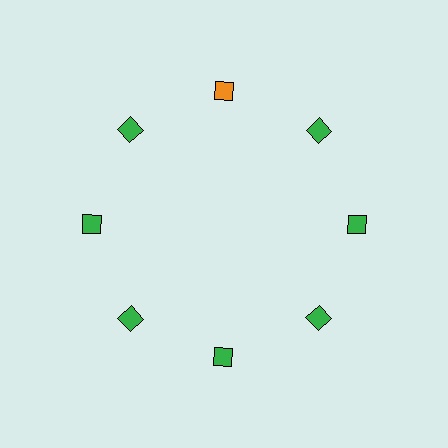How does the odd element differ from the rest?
It has a different color: orange instead of green.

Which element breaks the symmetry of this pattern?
The orange diamond at roughly the 12 o'clock position breaks the symmetry. All other shapes are green diamonds.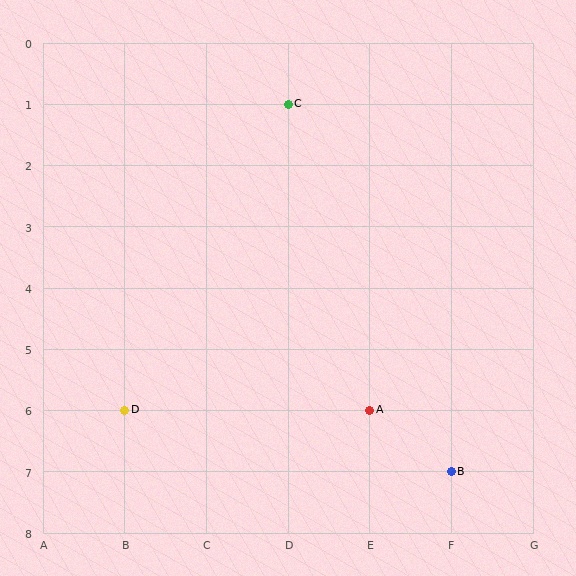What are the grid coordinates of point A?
Point A is at grid coordinates (E, 6).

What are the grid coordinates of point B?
Point B is at grid coordinates (F, 7).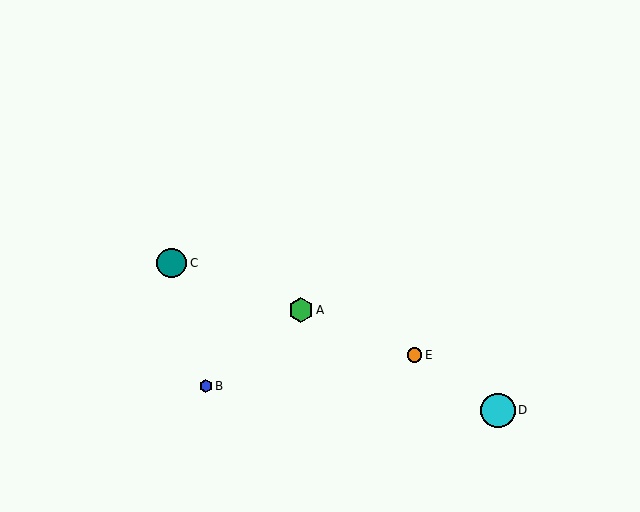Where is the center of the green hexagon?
The center of the green hexagon is at (301, 310).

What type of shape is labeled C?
Shape C is a teal circle.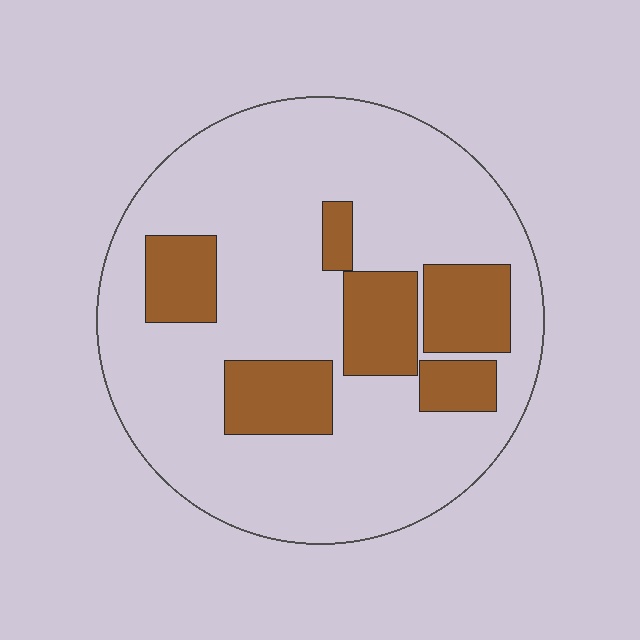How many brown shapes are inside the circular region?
6.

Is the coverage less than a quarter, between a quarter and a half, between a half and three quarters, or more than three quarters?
Less than a quarter.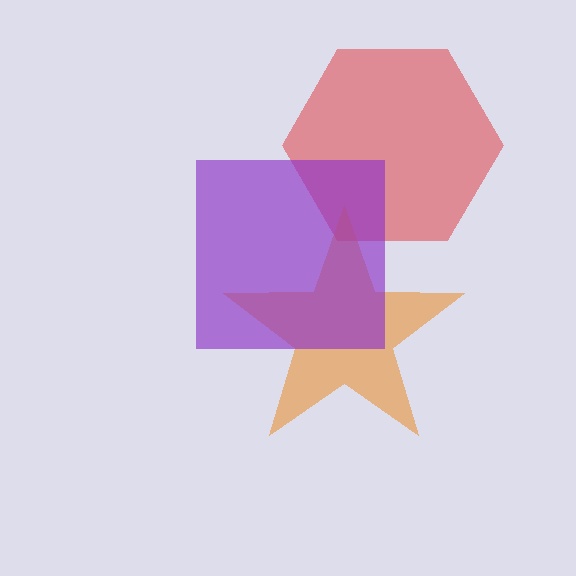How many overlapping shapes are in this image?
There are 3 overlapping shapes in the image.